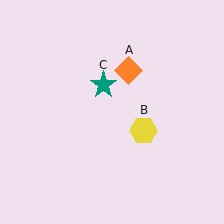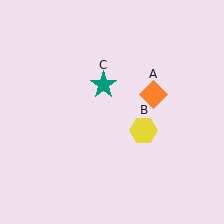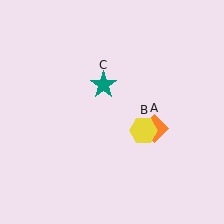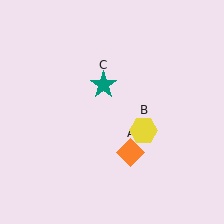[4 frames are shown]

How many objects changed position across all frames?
1 object changed position: orange diamond (object A).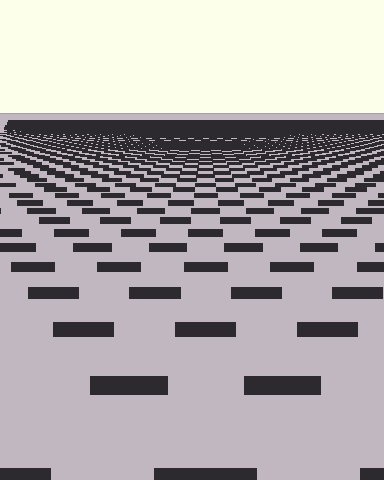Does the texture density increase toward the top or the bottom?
Density increases toward the top.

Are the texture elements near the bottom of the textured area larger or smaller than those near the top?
Larger. Near the bottom, elements are closer to the viewer and appear at a bigger on-screen size.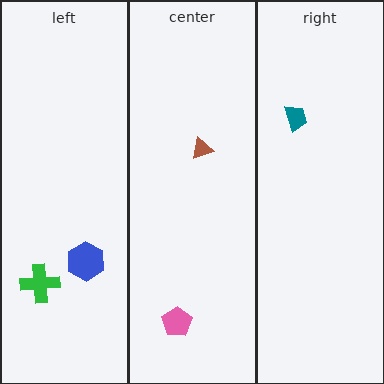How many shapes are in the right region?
1.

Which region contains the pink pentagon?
The center region.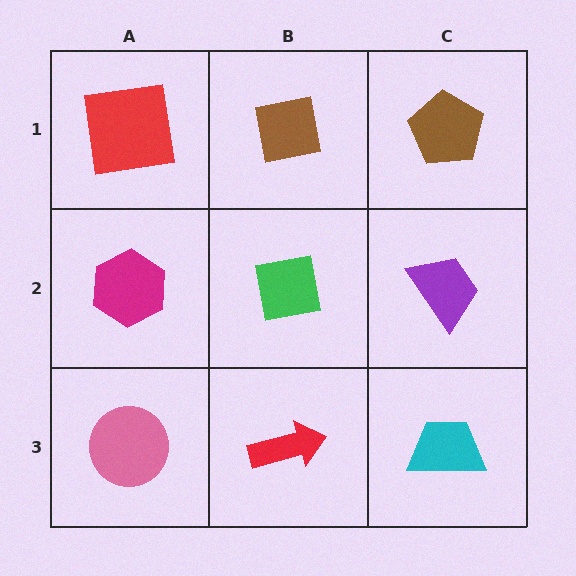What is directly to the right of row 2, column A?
A green square.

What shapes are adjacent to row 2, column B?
A brown square (row 1, column B), a red arrow (row 3, column B), a magenta hexagon (row 2, column A), a purple trapezoid (row 2, column C).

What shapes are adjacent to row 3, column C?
A purple trapezoid (row 2, column C), a red arrow (row 3, column B).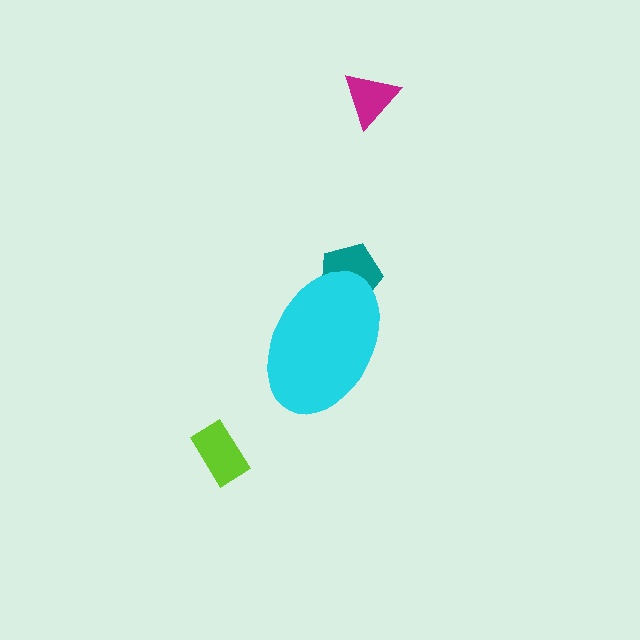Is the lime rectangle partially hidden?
No, the lime rectangle is fully visible.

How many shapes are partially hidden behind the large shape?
1 shape is partially hidden.